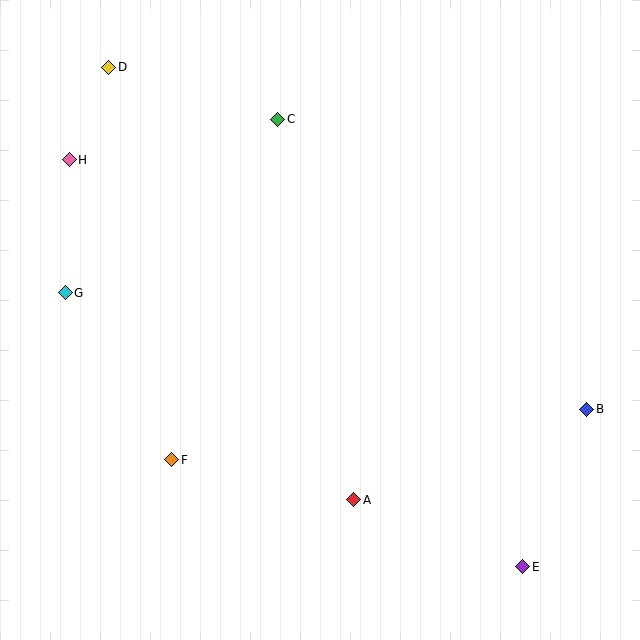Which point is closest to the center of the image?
Point A at (354, 500) is closest to the center.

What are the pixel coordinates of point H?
Point H is at (69, 160).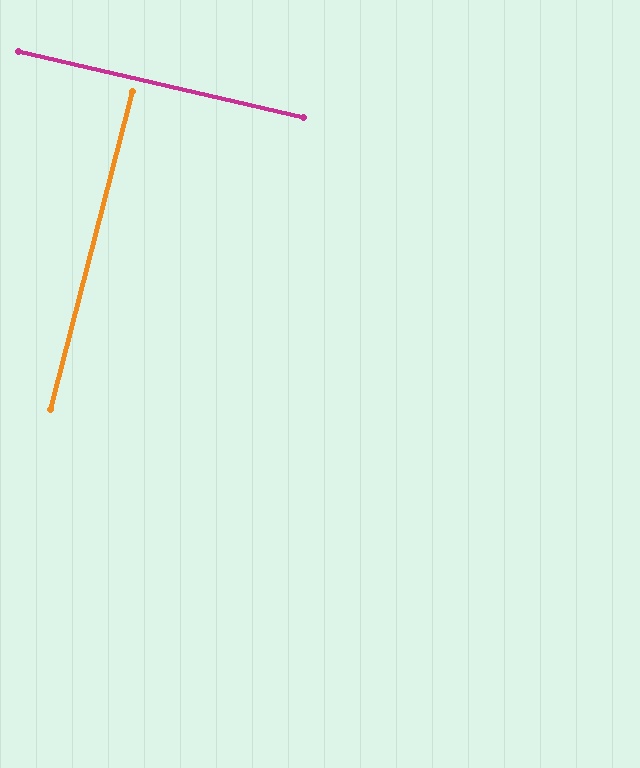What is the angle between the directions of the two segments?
Approximately 89 degrees.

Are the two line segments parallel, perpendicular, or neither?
Perpendicular — they meet at approximately 89°.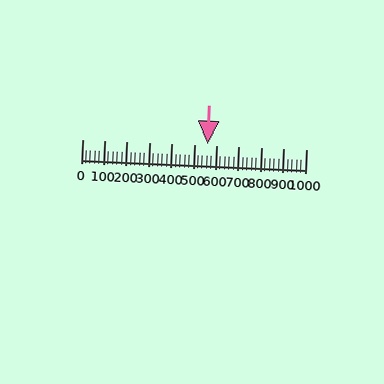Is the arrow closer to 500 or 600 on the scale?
The arrow is closer to 600.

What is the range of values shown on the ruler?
The ruler shows values from 0 to 1000.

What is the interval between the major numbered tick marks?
The major tick marks are spaced 100 units apart.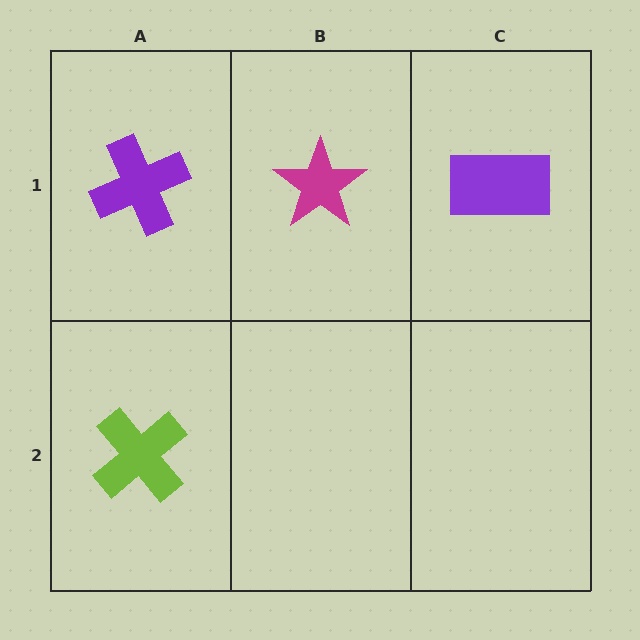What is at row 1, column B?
A magenta star.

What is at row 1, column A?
A purple cross.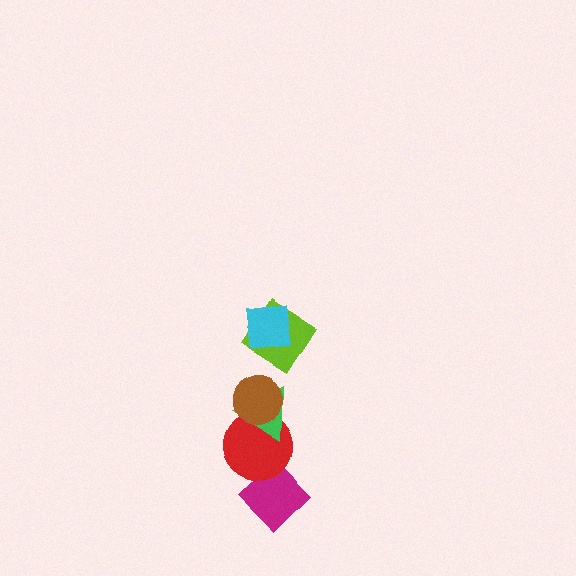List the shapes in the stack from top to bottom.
From top to bottom: the cyan square, the lime diamond, the brown circle, the green triangle, the red circle, the magenta diamond.